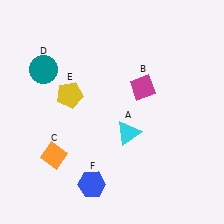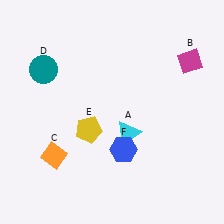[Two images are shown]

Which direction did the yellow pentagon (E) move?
The yellow pentagon (E) moved down.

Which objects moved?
The objects that moved are: the magenta diamond (B), the yellow pentagon (E), the blue hexagon (F).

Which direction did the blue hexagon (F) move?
The blue hexagon (F) moved up.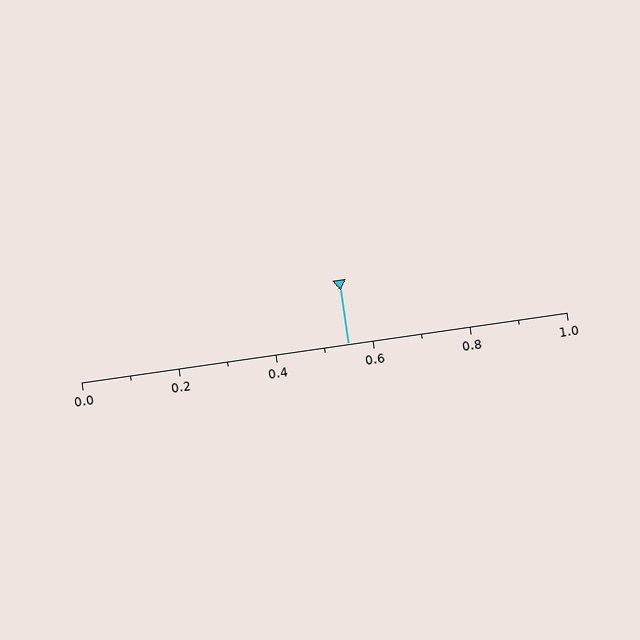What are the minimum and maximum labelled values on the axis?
The axis runs from 0.0 to 1.0.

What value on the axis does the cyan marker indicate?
The marker indicates approximately 0.55.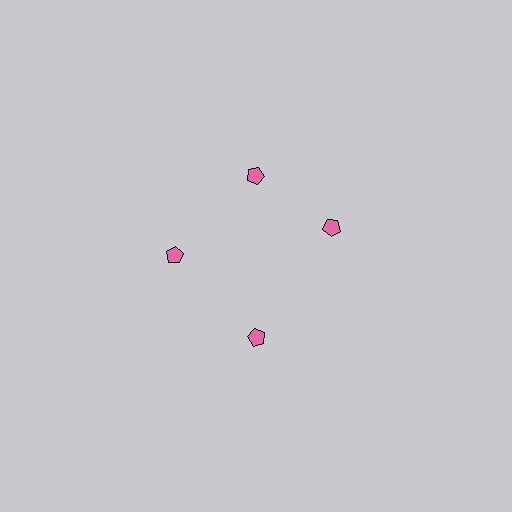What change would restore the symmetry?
The symmetry would be restored by rotating it back into even spacing with its neighbors so that all 4 pentagons sit at equal angles and equal distance from the center.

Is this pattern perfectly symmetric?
No. The 4 pink pentagons are arranged in a ring, but one element near the 3 o'clock position is rotated out of alignment along the ring, breaking the 4-fold rotational symmetry.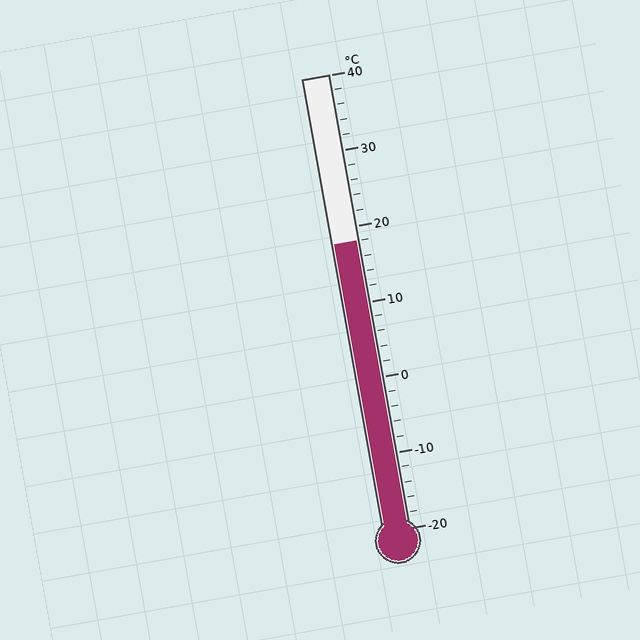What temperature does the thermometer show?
The thermometer shows approximately 18°C.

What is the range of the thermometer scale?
The thermometer scale ranges from -20°C to 40°C.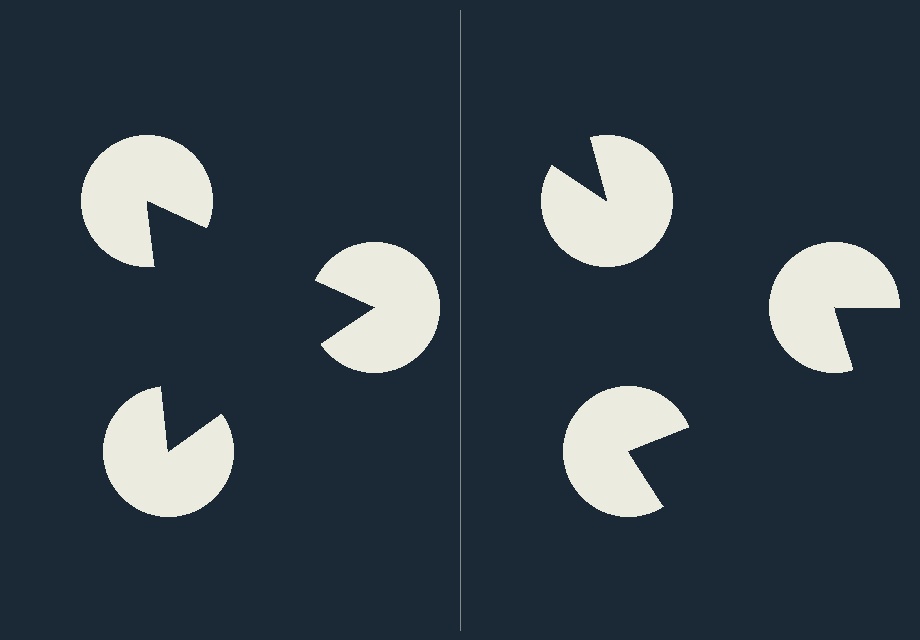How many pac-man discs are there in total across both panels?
6 — 3 on each side.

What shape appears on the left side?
An illusory triangle.